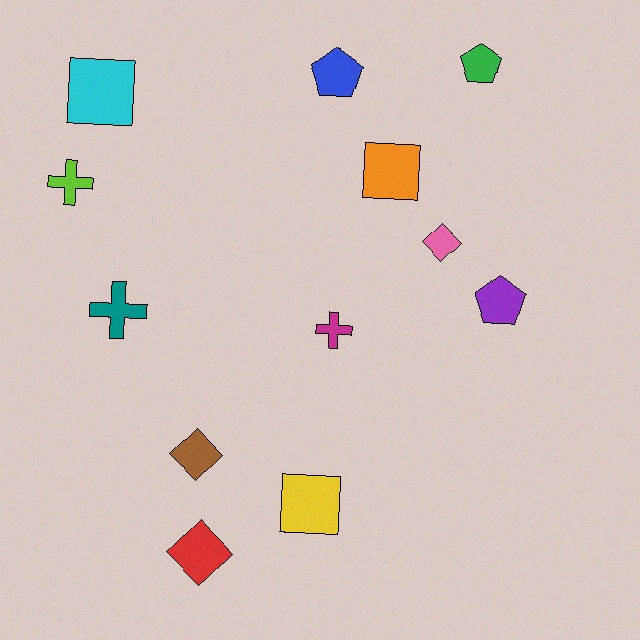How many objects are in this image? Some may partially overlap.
There are 12 objects.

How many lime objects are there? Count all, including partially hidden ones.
There is 1 lime object.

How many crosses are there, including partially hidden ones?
There are 3 crosses.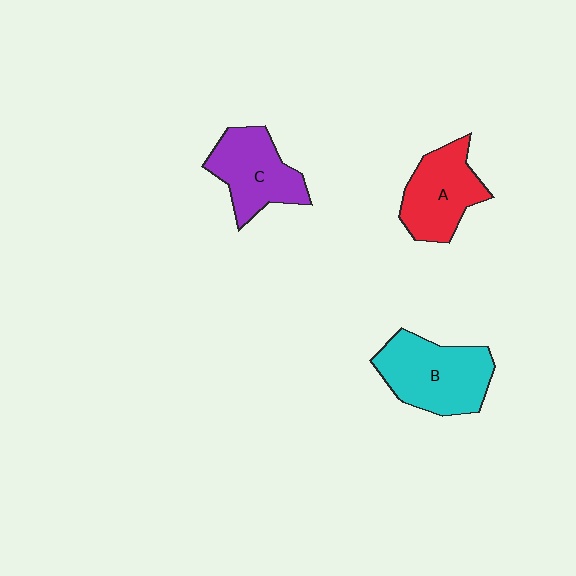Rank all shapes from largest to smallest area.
From largest to smallest: B (cyan), C (purple), A (red).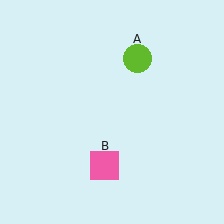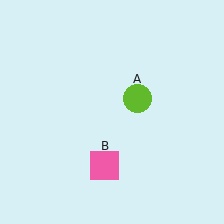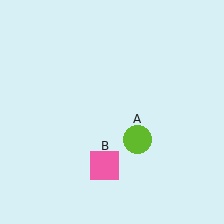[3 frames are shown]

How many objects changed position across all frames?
1 object changed position: lime circle (object A).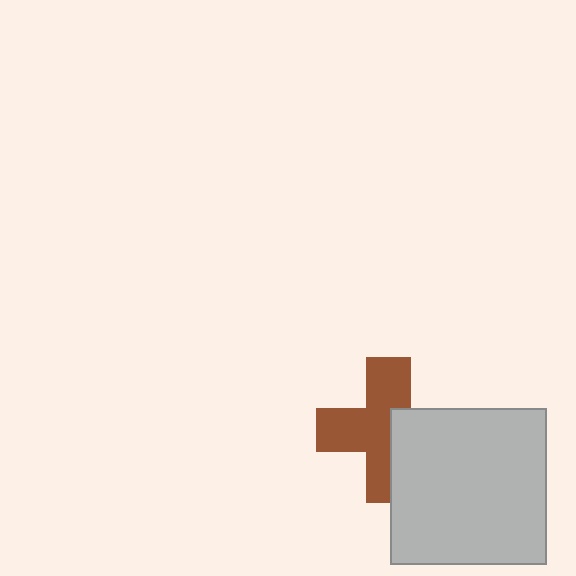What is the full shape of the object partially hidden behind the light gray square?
The partially hidden object is a brown cross.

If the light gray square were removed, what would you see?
You would see the complete brown cross.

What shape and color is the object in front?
The object in front is a light gray square.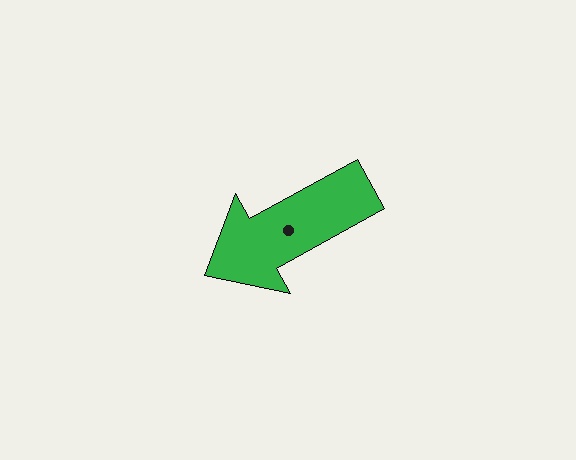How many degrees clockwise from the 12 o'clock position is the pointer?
Approximately 241 degrees.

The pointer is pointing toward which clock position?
Roughly 8 o'clock.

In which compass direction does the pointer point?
Southwest.